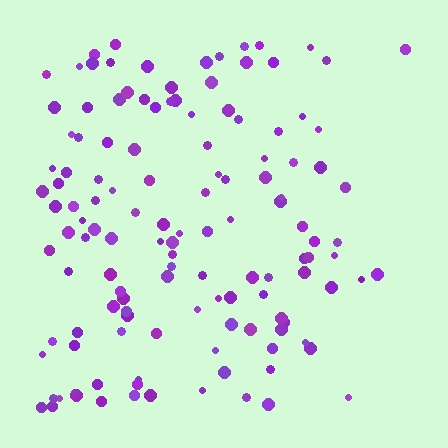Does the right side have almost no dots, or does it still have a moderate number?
Still a moderate number, just noticeably fewer than the left.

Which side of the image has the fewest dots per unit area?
The right.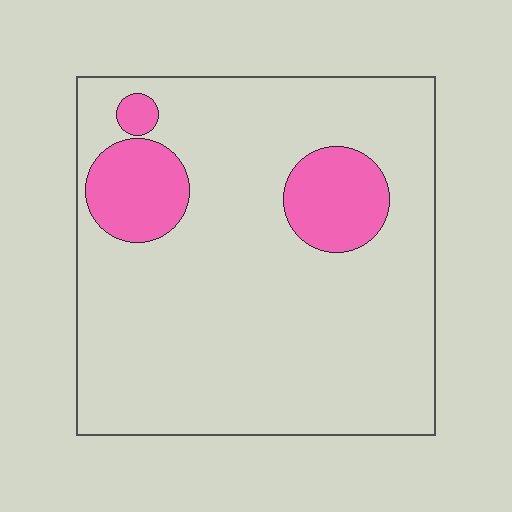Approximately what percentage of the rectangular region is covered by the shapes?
Approximately 15%.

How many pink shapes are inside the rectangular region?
3.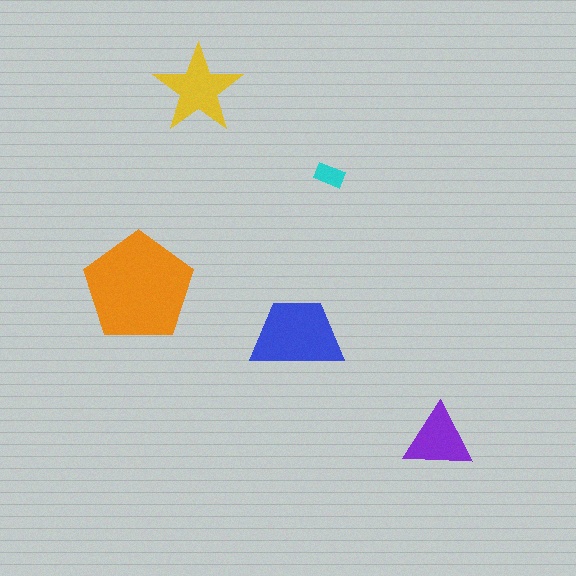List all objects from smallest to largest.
The cyan rectangle, the purple triangle, the yellow star, the blue trapezoid, the orange pentagon.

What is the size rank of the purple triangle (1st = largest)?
4th.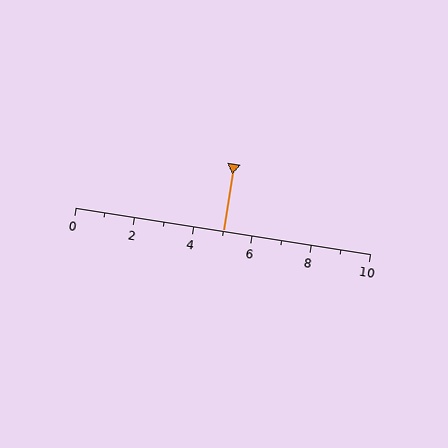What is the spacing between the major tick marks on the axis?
The major ticks are spaced 2 apart.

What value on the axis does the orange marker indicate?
The marker indicates approximately 5.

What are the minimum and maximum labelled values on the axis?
The axis runs from 0 to 10.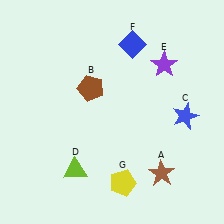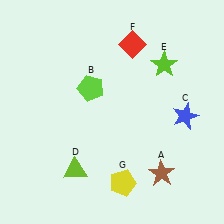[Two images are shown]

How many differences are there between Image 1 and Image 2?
There are 3 differences between the two images.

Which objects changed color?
B changed from brown to lime. E changed from purple to lime. F changed from blue to red.